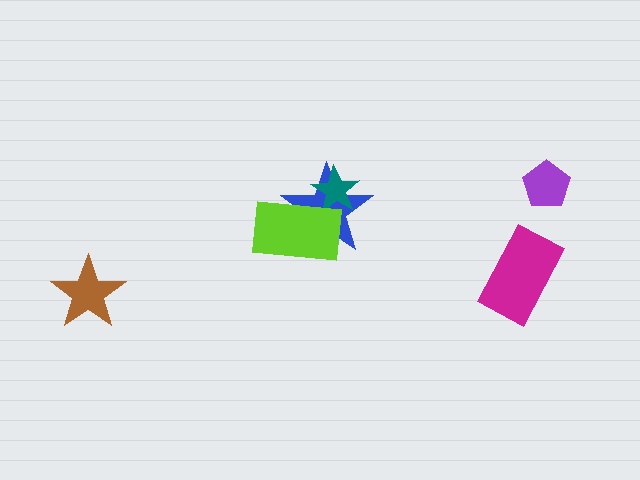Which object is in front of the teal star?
The lime rectangle is in front of the teal star.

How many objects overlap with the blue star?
2 objects overlap with the blue star.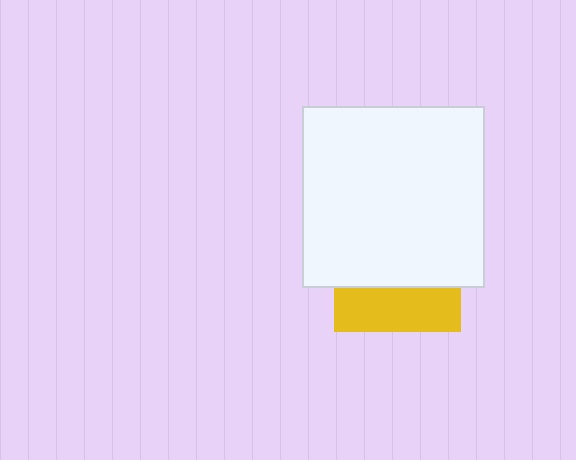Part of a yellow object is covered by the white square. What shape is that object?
It is a square.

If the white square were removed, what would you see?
You would see the complete yellow square.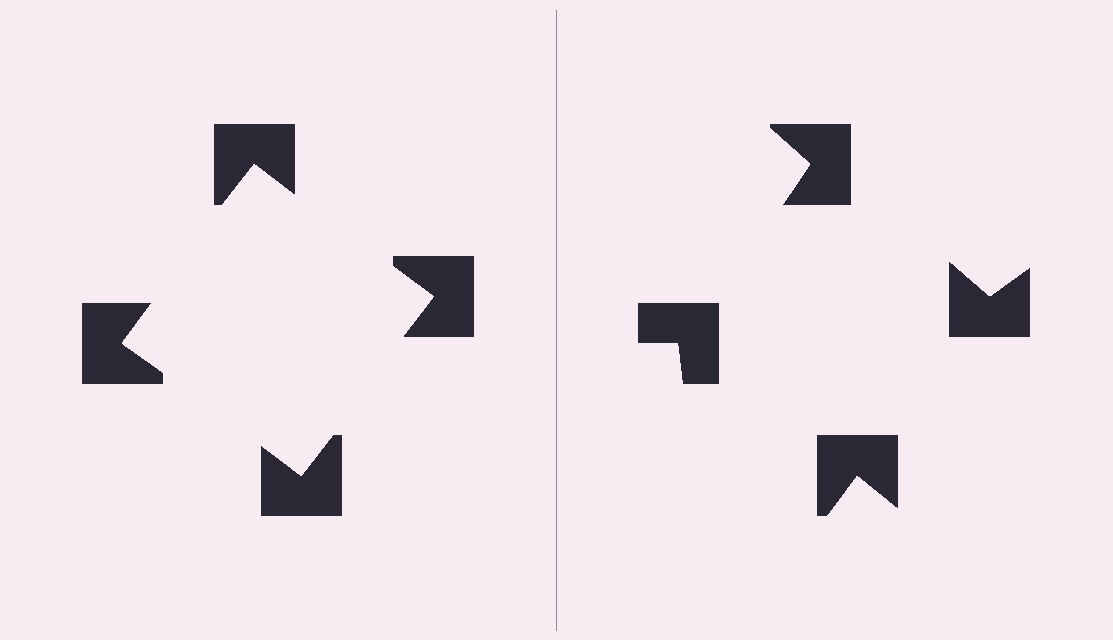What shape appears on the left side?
An illusory square.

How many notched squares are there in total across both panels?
8 — 4 on each side.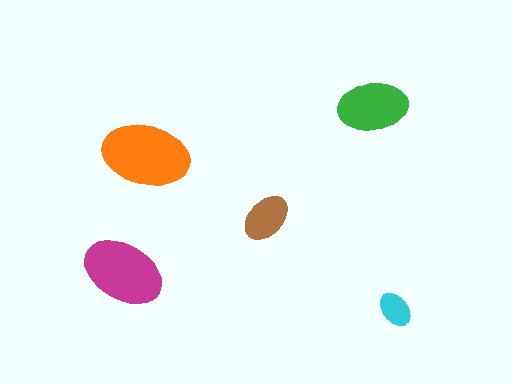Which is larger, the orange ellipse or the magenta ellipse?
The orange one.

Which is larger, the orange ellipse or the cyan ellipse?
The orange one.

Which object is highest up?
The green ellipse is topmost.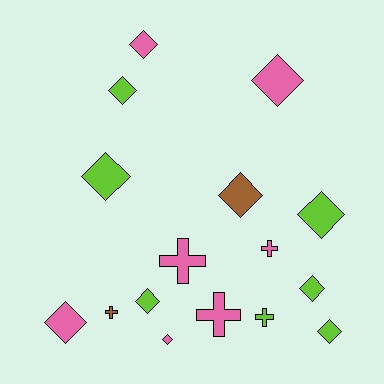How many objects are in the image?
There are 16 objects.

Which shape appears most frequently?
Diamond, with 11 objects.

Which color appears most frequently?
Pink, with 7 objects.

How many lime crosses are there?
There is 1 lime cross.